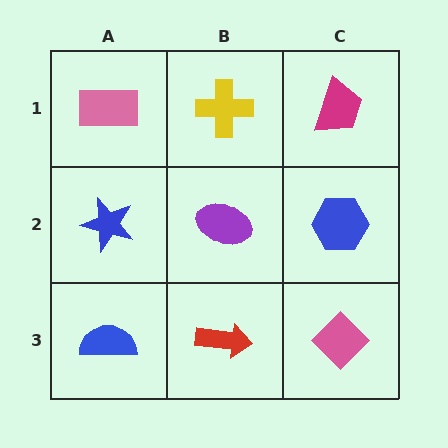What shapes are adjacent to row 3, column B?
A purple ellipse (row 2, column B), a blue semicircle (row 3, column A), a pink diamond (row 3, column C).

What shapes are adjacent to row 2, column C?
A magenta trapezoid (row 1, column C), a pink diamond (row 3, column C), a purple ellipse (row 2, column B).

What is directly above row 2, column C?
A magenta trapezoid.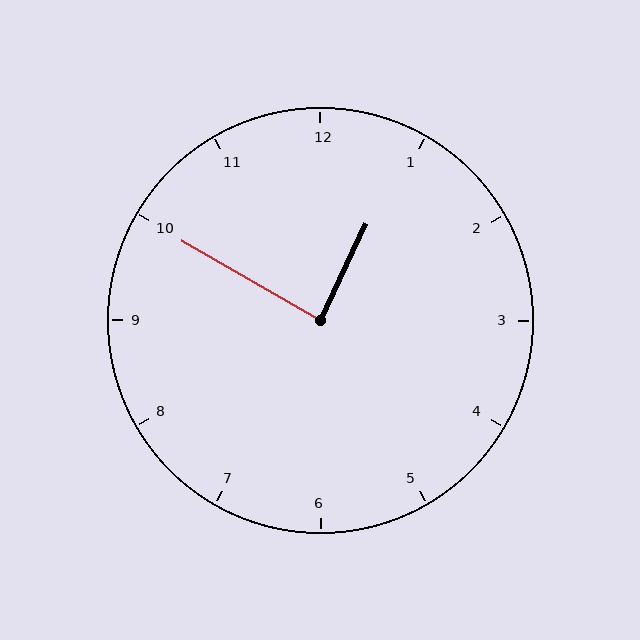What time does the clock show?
12:50.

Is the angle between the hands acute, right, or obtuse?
It is right.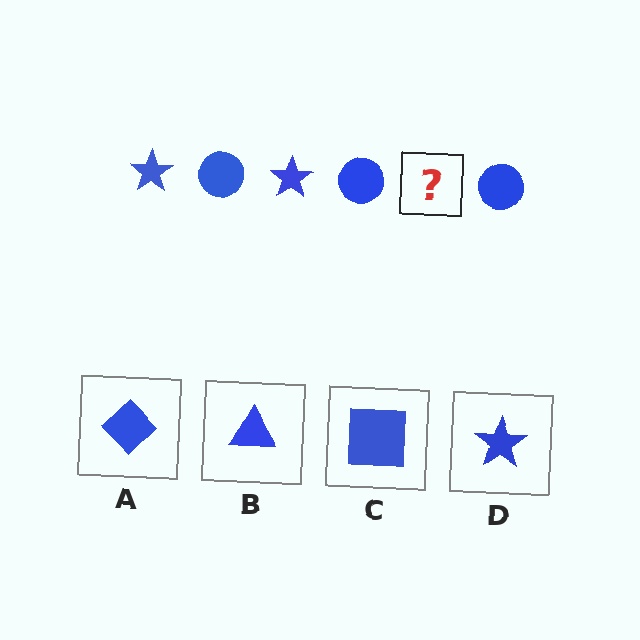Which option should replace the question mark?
Option D.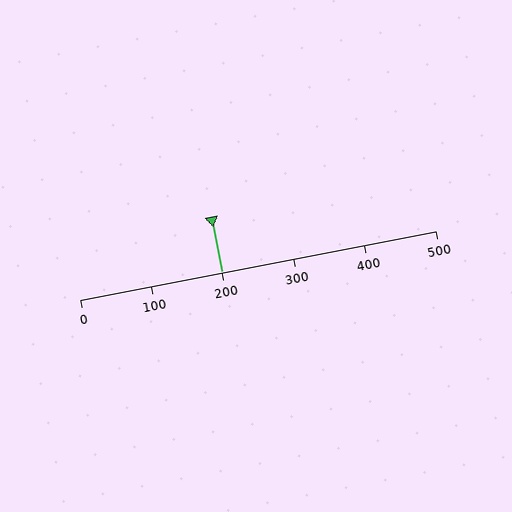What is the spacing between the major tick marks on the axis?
The major ticks are spaced 100 apart.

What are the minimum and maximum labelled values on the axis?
The axis runs from 0 to 500.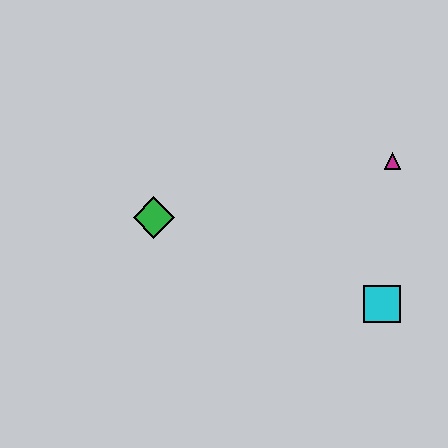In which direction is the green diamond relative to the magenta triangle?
The green diamond is to the left of the magenta triangle.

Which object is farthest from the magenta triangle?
The green diamond is farthest from the magenta triangle.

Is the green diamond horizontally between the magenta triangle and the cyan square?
No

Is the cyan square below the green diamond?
Yes